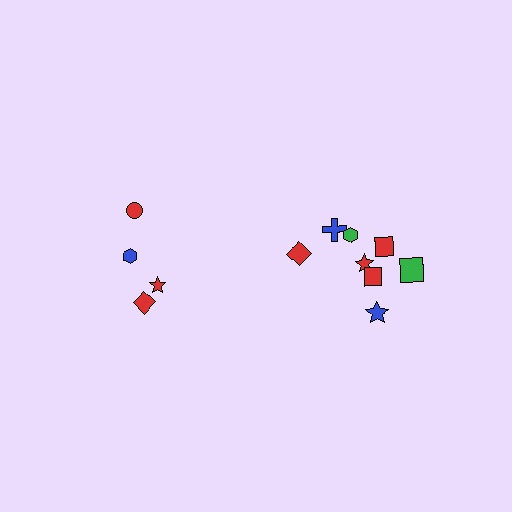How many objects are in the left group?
There are 4 objects.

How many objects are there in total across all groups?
There are 12 objects.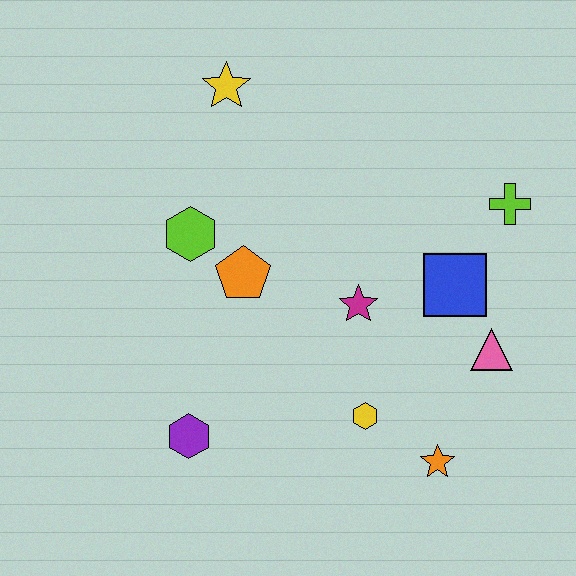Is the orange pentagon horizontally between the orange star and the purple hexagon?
Yes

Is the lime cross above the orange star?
Yes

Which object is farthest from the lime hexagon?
The orange star is farthest from the lime hexagon.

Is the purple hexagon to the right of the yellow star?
No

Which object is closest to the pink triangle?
The blue square is closest to the pink triangle.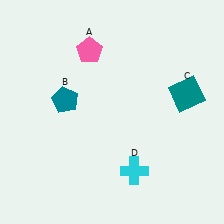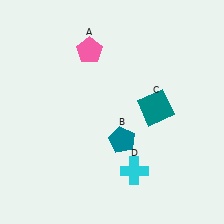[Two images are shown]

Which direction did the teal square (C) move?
The teal square (C) moved left.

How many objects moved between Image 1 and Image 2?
2 objects moved between the two images.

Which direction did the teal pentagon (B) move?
The teal pentagon (B) moved right.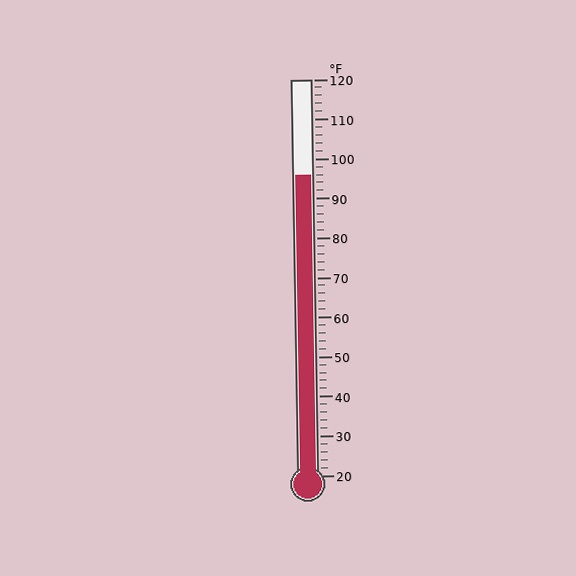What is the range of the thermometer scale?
The thermometer scale ranges from 20°F to 120°F.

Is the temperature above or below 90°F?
The temperature is above 90°F.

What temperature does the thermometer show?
The thermometer shows approximately 96°F.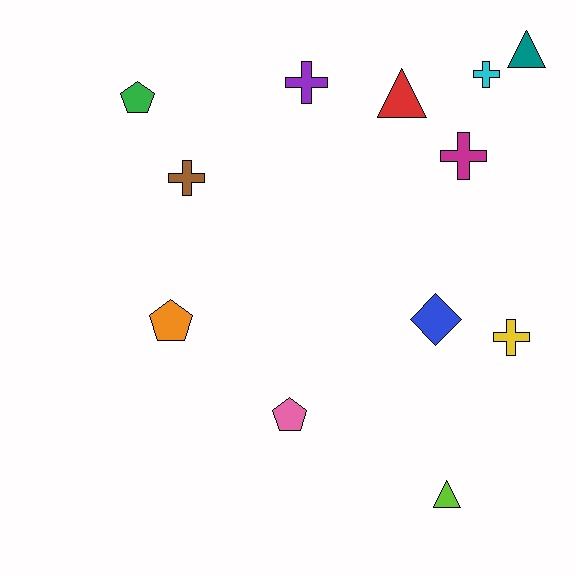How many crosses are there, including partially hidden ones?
There are 5 crosses.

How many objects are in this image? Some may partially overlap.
There are 12 objects.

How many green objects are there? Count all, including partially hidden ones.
There is 1 green object.